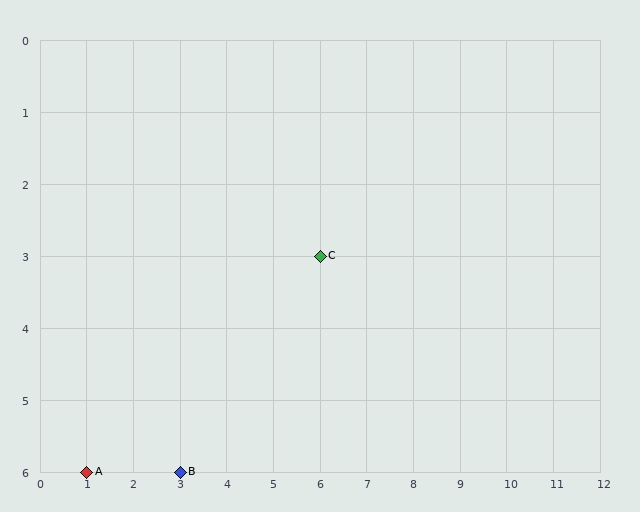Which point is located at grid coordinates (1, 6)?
Point A is at (1, 6).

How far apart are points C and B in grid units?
Points C and B are 3 columns and 3 rows apart (about 4.2 grid units diagonally).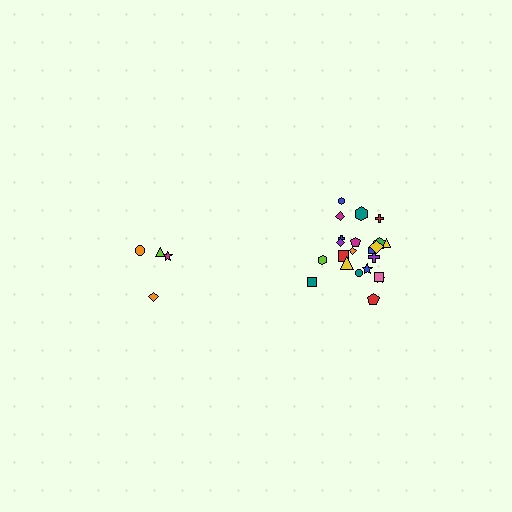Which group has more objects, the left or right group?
The right group.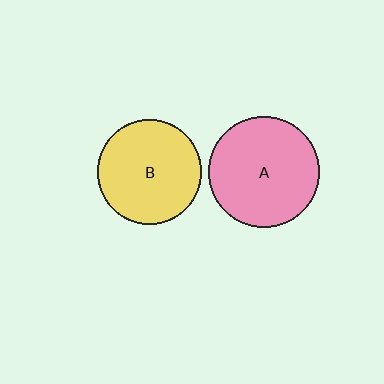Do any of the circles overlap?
No, none of the circles overlap.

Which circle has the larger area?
Circle A (pink).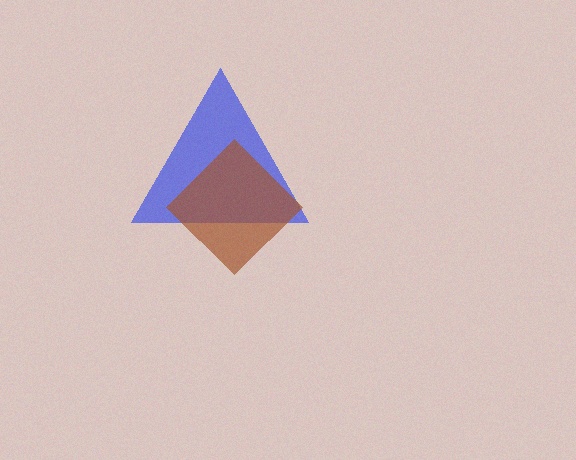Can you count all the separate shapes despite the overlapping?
Yes, there are 2 separate shapes.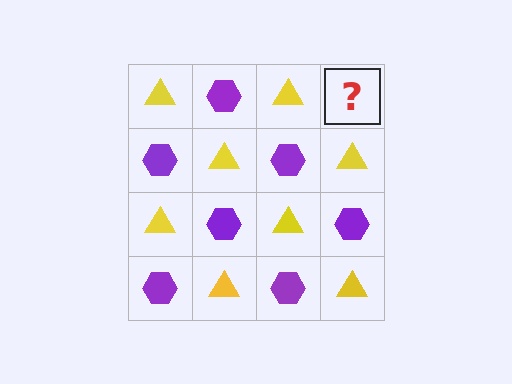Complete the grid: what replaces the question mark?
The question mark should be replaced with a purple hexagon.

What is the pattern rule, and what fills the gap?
The rule is that it alternates yellow triangle and purple hexagon in a checkerboard pattern. The gap should be filled with a purple hexagon.